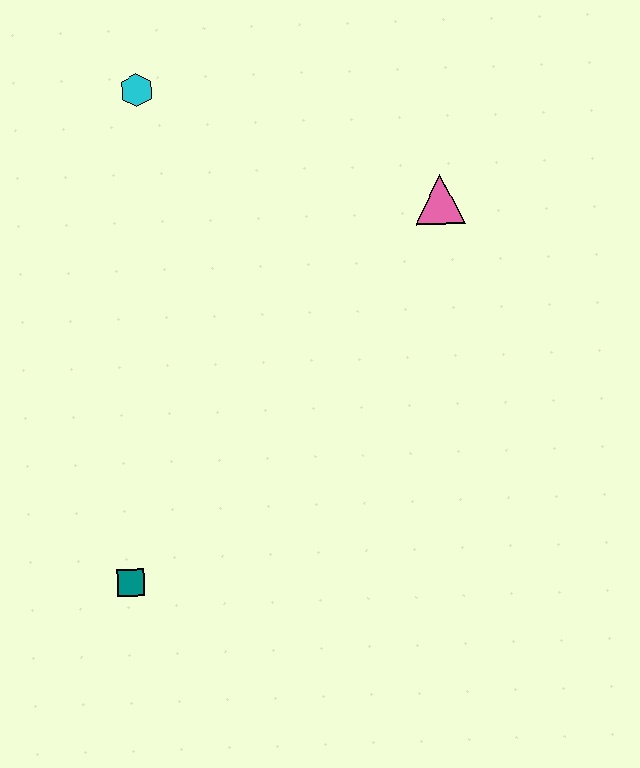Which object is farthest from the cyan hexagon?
The teal square is farthest from the cyan hexagon.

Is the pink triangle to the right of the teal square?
Yes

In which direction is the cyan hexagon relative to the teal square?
The cyan hexagon is above the teal square.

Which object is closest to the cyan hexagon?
The pink triangle is closest to the cyan hexagon.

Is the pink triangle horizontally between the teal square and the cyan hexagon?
No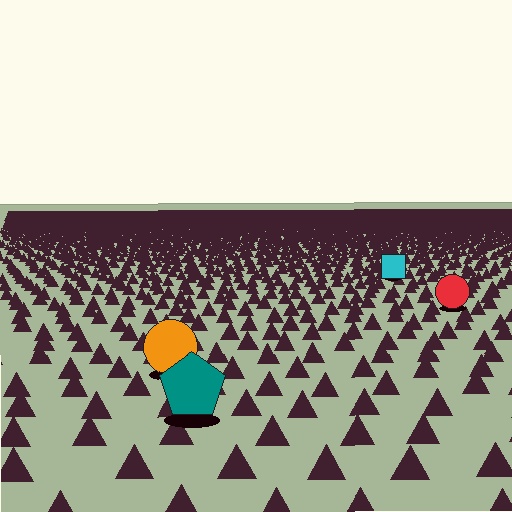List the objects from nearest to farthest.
From nearest to farthest: the teal pentagon, the orange circle, the red circle, the cyan square.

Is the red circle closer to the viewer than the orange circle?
No. The orange circle is closer — you can tell from the texture gradient: the ground texture is coarser near it.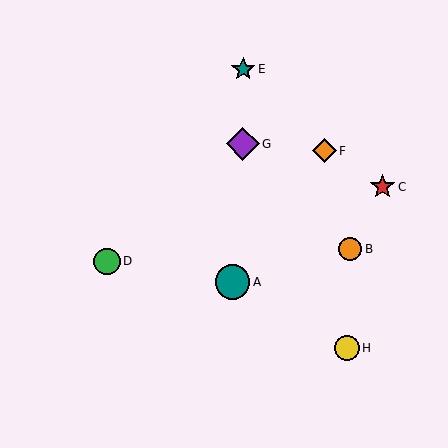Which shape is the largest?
The teal circle (labeled A) is the largest.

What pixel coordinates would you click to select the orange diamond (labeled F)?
Click at (325, 151) to select the orange diamond F.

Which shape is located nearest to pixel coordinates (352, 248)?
The orange circle (labeled B) at (350, 249) is nearest to that location.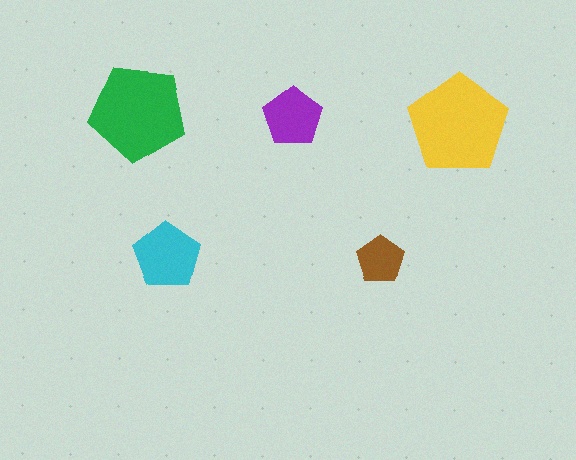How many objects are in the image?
There are 5 objects in the image.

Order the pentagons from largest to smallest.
the yellow one, the green one, the cyan one, the purple one, the brown one.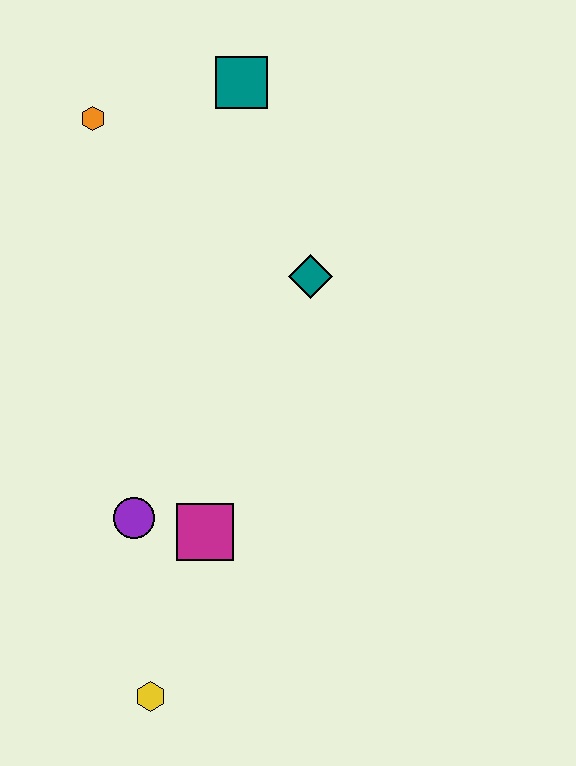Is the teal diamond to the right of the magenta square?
Yes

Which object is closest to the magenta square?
The purple circle is closest to the magenta square.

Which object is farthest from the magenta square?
The teal square is farthest from the magenta square.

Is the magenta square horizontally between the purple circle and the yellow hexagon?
No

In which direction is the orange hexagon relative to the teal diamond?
The orange hexagon is to the left of the teal diamond.